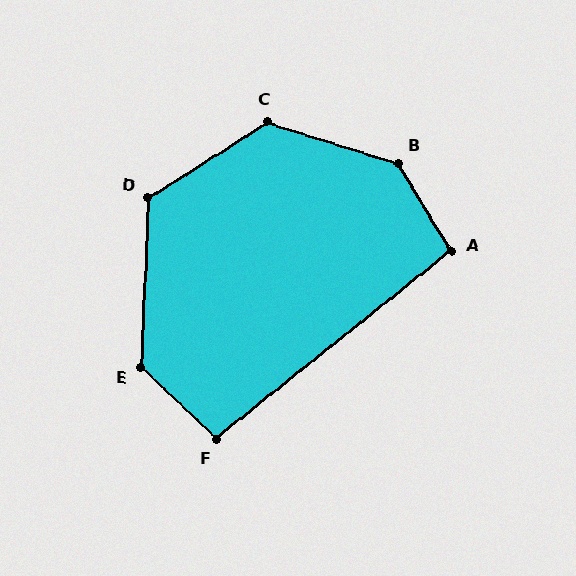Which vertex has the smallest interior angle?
F, at approximately 98 degrees.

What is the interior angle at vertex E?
Approximately 131 degrees (obtuse).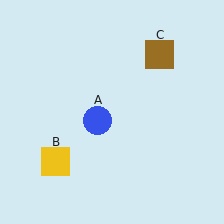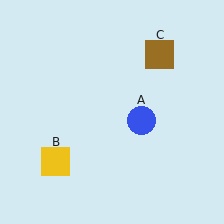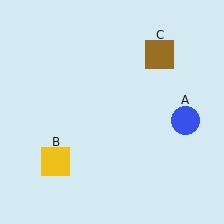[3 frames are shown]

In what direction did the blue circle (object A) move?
The blue circle (object A) moved right.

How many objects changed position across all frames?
1 object changed position: blue circle (object A).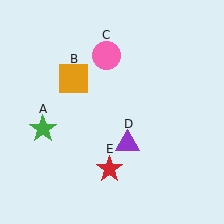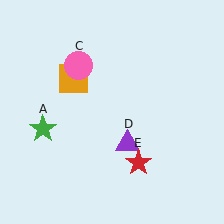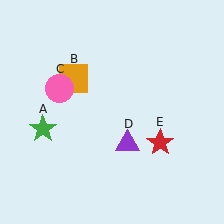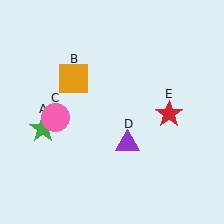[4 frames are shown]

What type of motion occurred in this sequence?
The pink circle (object C), red star (object E) rotated counterclockwise around the center of the scene.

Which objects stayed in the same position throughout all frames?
Green star (object A) and orange square (object B) and purple triangle (object D) remained stationary.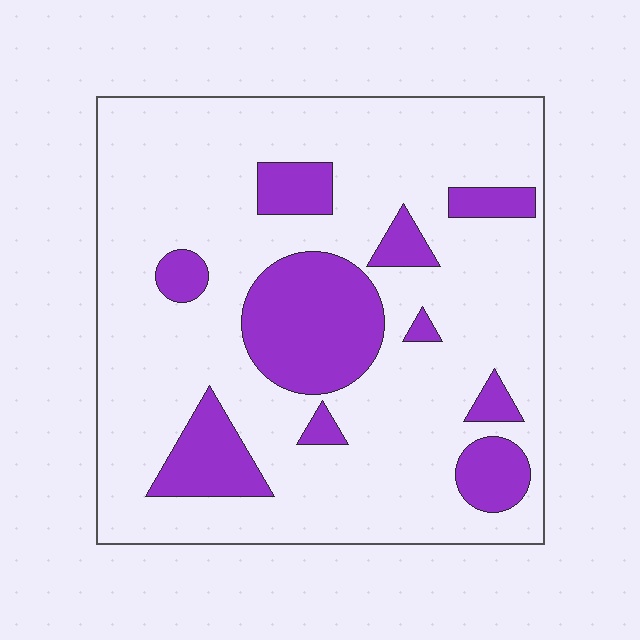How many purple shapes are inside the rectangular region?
10.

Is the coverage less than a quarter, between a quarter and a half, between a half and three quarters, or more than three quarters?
Less than a quarter.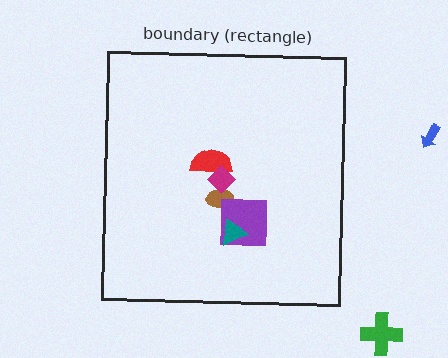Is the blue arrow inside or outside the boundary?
Outside.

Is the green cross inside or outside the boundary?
Outside.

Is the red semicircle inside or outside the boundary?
Inside.